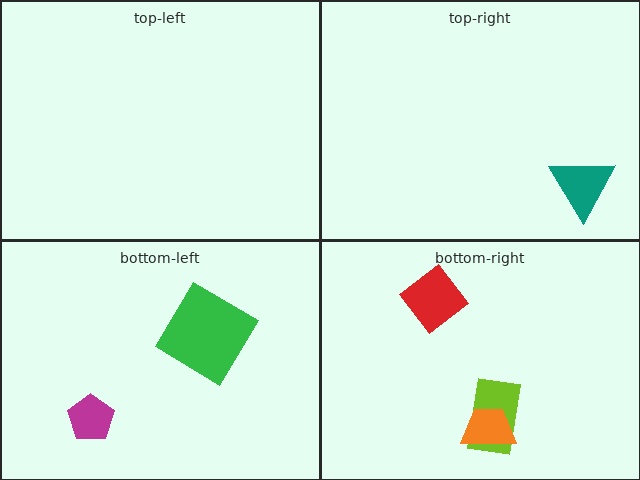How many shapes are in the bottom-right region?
3.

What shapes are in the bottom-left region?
The green diamond, the magenta pentagon.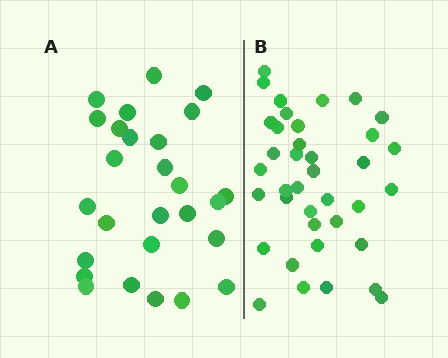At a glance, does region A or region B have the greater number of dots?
Region B (the right region) has more dots.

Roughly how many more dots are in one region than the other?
Region B has roughly 12 or so more dots than region A.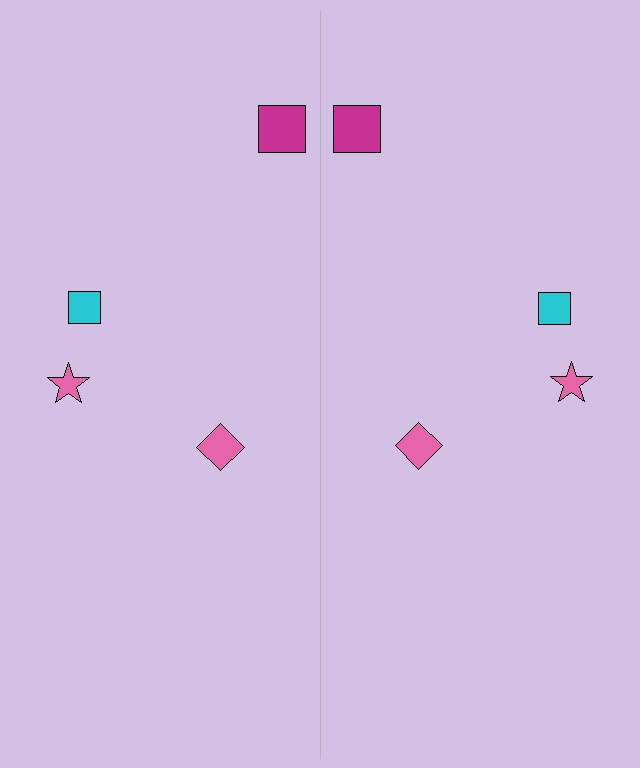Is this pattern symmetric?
Yes, this pattern has bilateral (reflection) symmetry.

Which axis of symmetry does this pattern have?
The pattern has a vertical axis of symmetry running through the center of the image.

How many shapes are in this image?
There are 8 shapes in this image.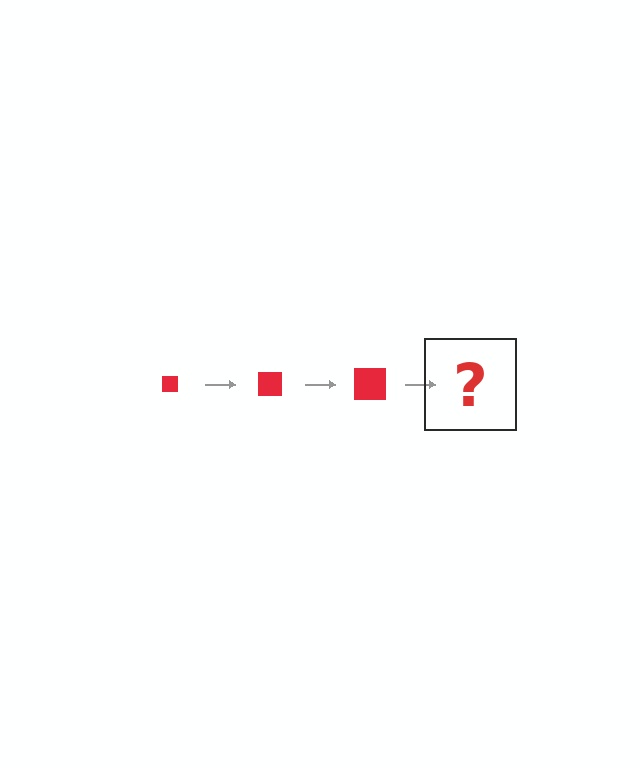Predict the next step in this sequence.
The next step is a red square, larger than the previous one.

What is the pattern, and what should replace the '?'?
The pattern is that the square gets progressively larger each step. The '?' should be a red square, larger than the previous one.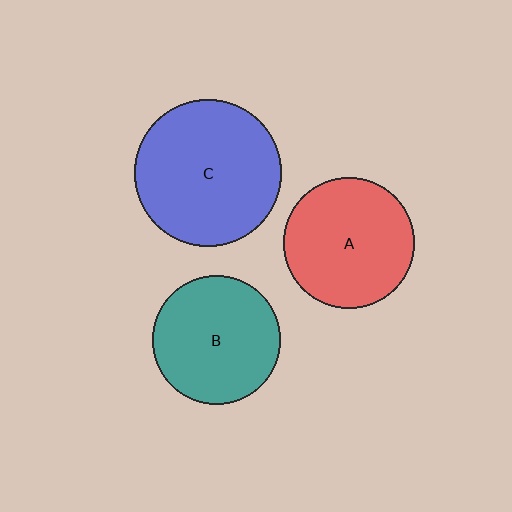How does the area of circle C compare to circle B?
Approximately 1.3 times.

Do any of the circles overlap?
No, none of the circles overlap.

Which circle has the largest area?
Circle C (blue).